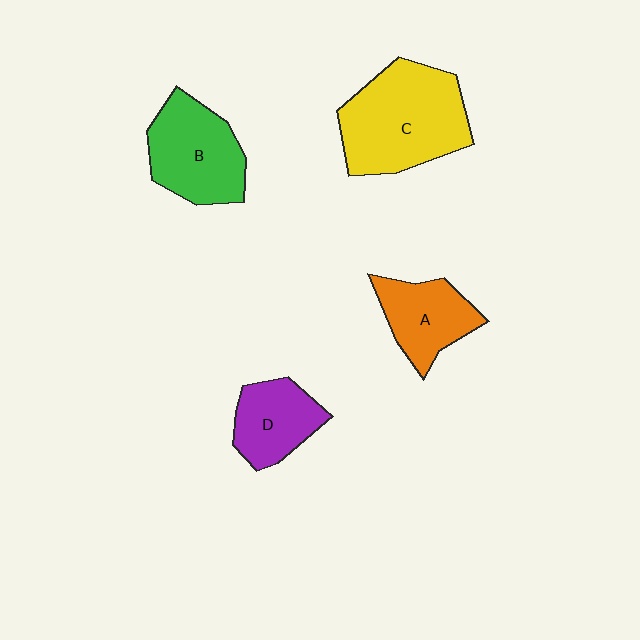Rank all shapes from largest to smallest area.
From largest to smallest: C (yellow), B (green), A (orange), D (purple).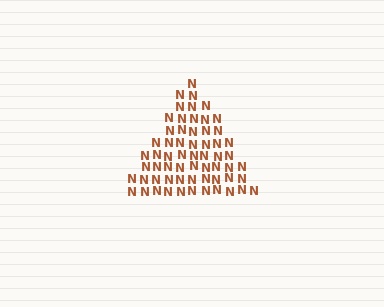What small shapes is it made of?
It is made of small letter N's.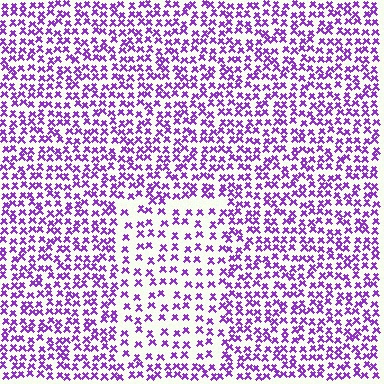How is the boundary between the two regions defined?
The boundary is defined by a change in element density (approximately 1.8x ratio). All elements are the same color, size, and shape.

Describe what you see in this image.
The image contains small purple elements arranged at two different densities. A rectangle-shaped region is visible where the elements are less densely packed than the surrounding area.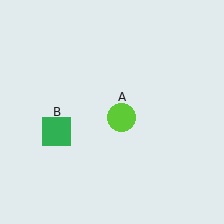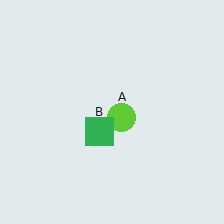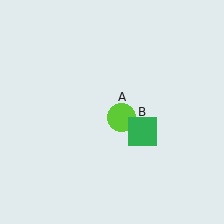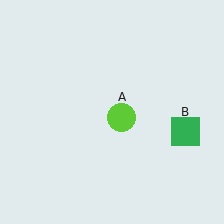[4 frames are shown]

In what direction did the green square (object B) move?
The green square (object B) moved right.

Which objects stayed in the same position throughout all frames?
Lime circle (object A) remained stationary.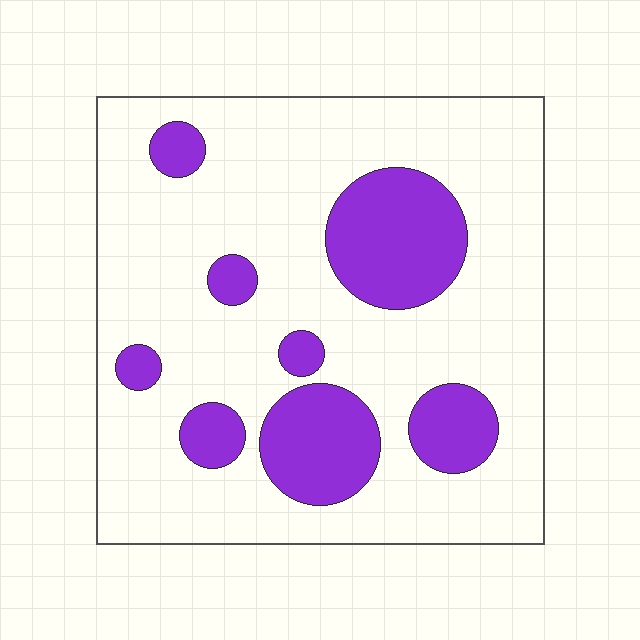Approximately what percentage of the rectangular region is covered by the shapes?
Approximately 25%.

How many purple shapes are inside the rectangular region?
8.